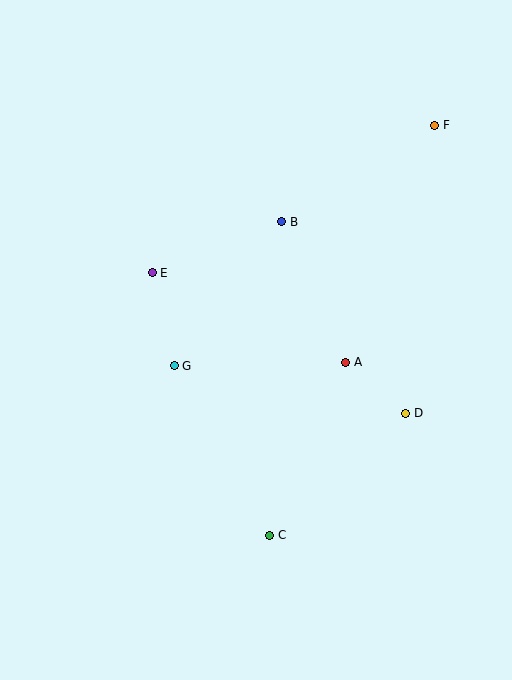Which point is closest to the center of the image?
Point G at (174, 366) is closest to the center.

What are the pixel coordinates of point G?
Point G is at (174, 366).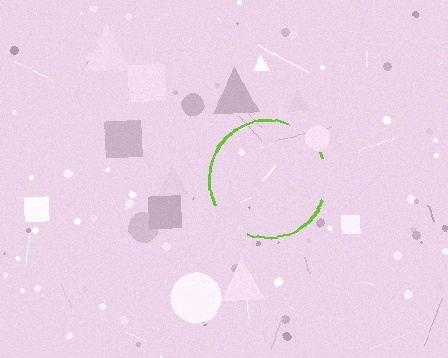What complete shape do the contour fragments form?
The contour fragments form a circle.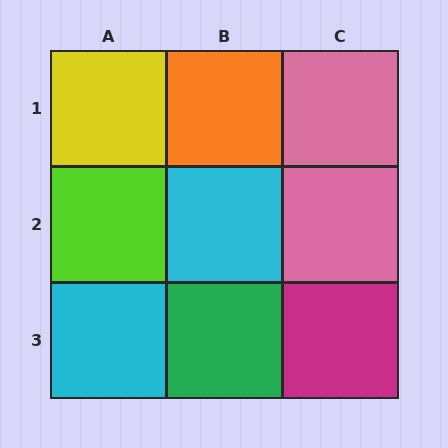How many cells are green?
1 cell is green.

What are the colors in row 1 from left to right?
Yellow, orange, pink.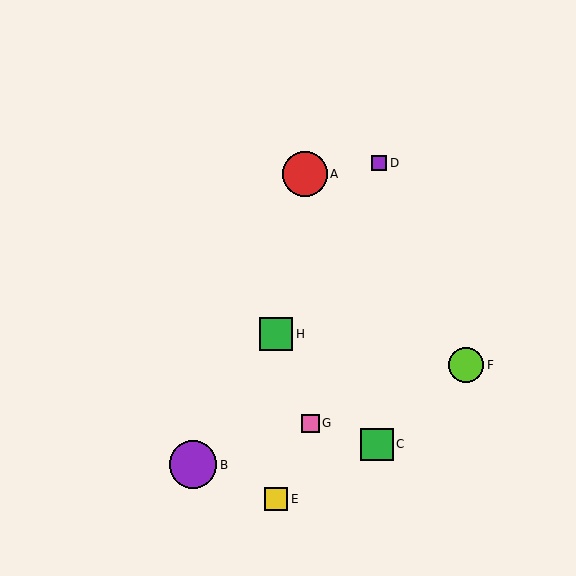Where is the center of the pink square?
The center of the pink square is at (310, 423).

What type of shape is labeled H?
Shape H is a green square.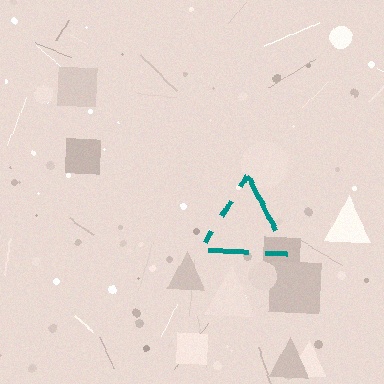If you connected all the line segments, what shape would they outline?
They would outline a triangle.